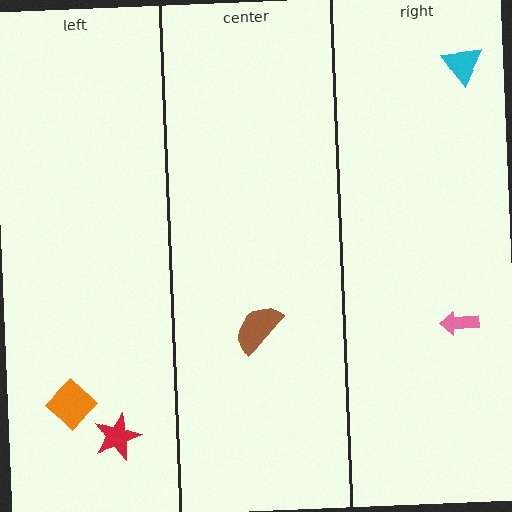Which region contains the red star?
The left region.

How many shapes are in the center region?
1.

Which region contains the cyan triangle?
The right region.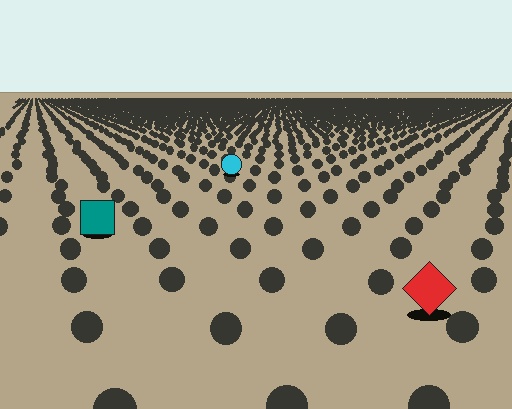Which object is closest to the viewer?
The red diamond is closest. The texture marks near it are larger and more spread out.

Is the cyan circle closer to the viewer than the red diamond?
No. The red diamond is closer — you can tell from the texture gradient: the ground texture is coarser near it.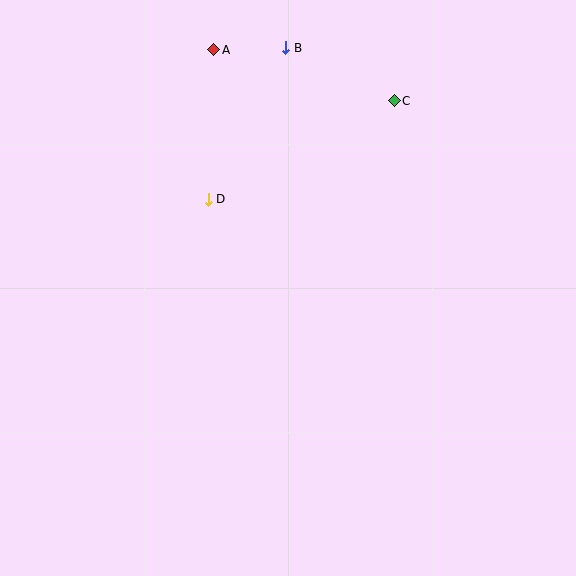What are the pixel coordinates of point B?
Point B is at (286, 48).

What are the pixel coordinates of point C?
Point C is at (394, 101).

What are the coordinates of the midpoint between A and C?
The midpoint between A and C is at (304, 75).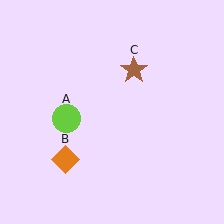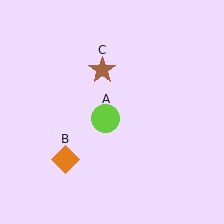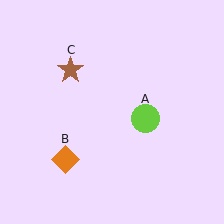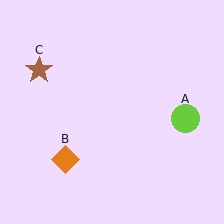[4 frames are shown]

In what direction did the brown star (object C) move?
The brown star (object C) moved left.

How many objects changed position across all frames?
2 objects changed position: lime circle (object A), brown star (object C).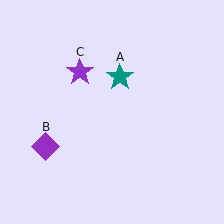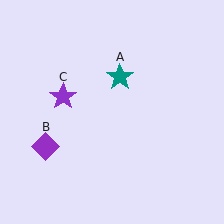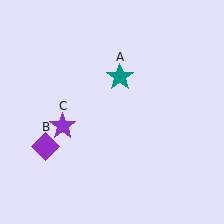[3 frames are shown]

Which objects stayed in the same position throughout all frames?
Teal star (object A) and purple diamond (object B) remained stationary.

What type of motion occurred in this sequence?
The purple star (object C) rotated counterclockwise around the center of the scene.